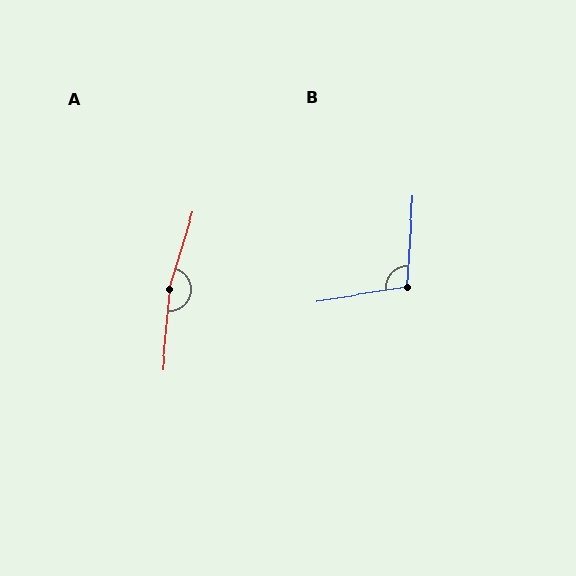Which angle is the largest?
A, at approximately 168 degrees.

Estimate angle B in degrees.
Approximately 103 degrees.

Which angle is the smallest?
B, at approximately 103 degrees.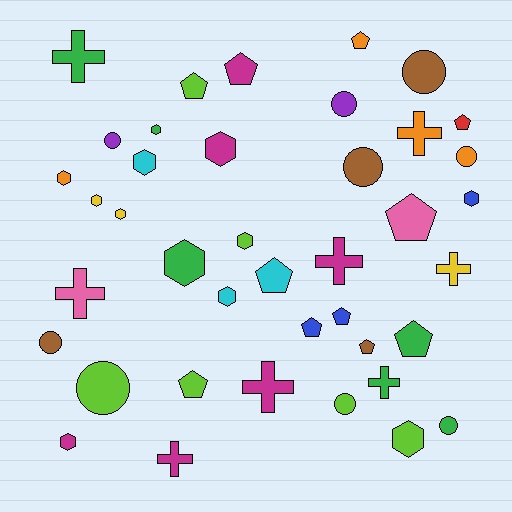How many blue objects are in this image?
There are 3 blue objects.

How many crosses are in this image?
There are 8 crosses.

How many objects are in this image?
There are 40 objects.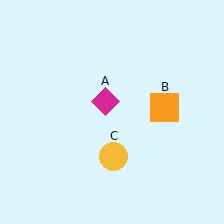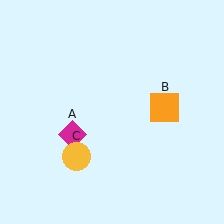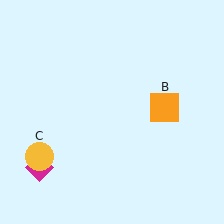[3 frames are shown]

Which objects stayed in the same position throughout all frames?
Orange square (object B) remained stationary.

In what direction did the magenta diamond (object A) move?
The magenta diamond (object A) moved down and to the left.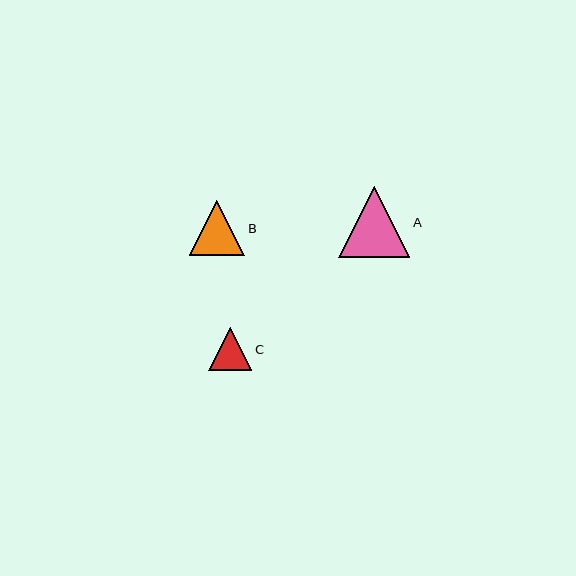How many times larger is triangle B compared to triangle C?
Triangle B is approximately 1.3 times the size of triangle C.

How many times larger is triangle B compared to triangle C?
Triangle B is approximately 1.3 times the size of triangle C.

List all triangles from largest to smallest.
From largest to smallest: A, B, C.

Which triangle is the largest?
Triangle A is the largest with a size of approximately 71 pixels.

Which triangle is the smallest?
Triangle C is the smallest with a size of approximately 43 pixels.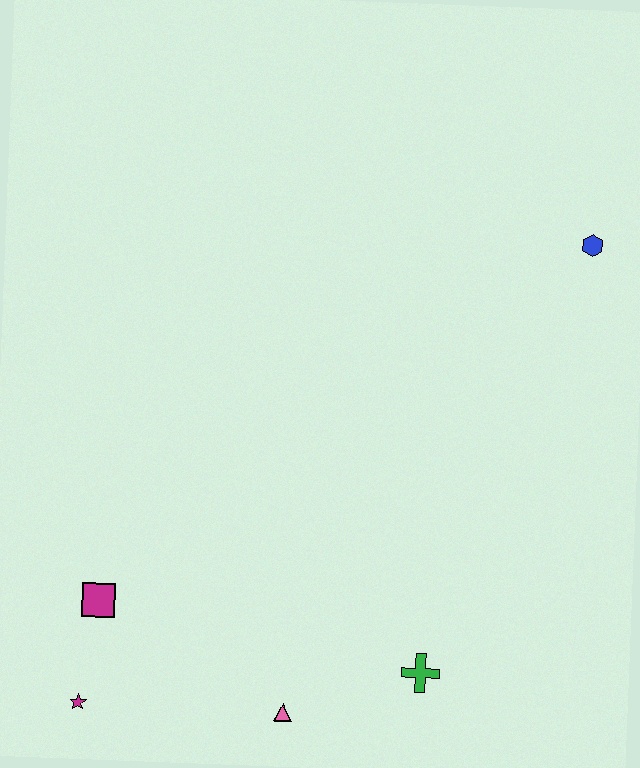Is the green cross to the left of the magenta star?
No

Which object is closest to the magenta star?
The magenta square is closest to the magenta star.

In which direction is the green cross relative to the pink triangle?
The green cross is to the right of the pink triangle.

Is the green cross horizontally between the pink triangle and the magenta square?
No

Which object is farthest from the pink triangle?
The blue hexagon is farthest from the pink triangle.